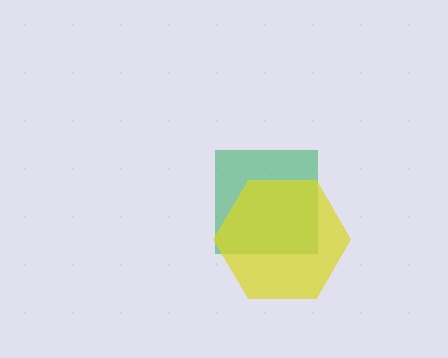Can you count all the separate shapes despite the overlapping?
Yes, there are 2 separate shapes.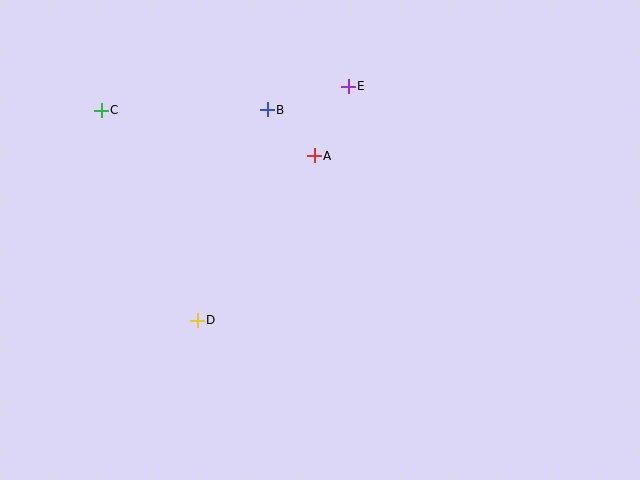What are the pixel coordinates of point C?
Point C is at (101, 110).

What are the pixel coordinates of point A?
Point A is at (314, 156).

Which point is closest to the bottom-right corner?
Point A is closest to the bottom-right corner.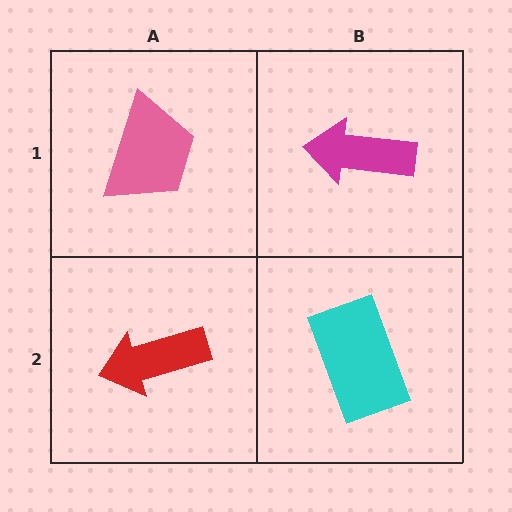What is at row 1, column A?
A pink trapezoid.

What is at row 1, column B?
A magenta arrow.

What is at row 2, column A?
A red arrow.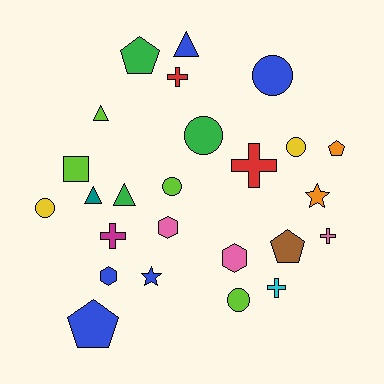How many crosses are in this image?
There are 5 crosses.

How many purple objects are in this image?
There are no purple objects.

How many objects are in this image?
There are 25 objects.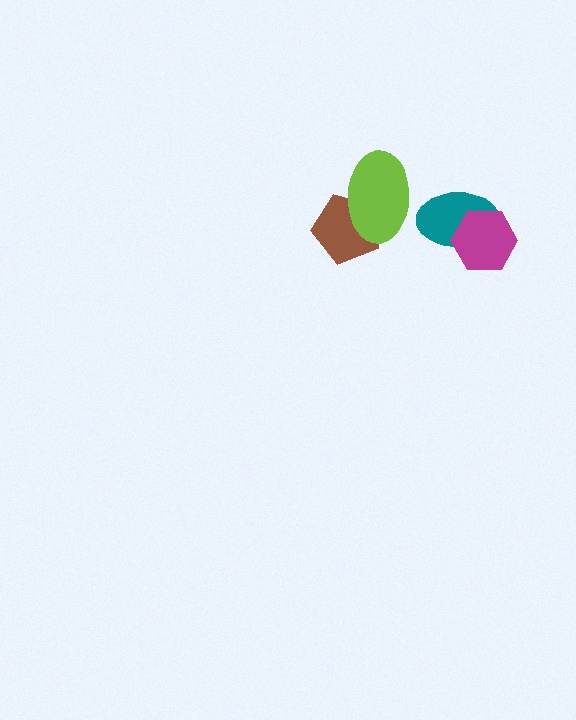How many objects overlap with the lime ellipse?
1 object overlaps with the lime ellipse.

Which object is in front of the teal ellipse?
The magenta hexagon is in front of the teal ellipse.